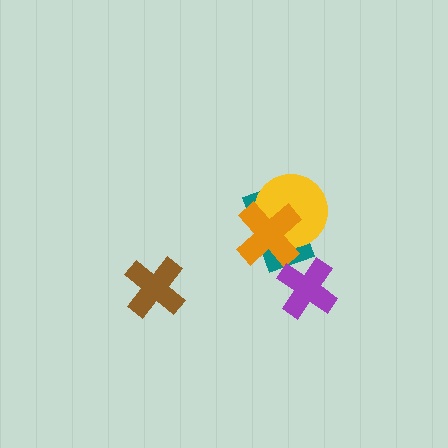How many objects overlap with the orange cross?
2 objects overlap with the orange cross.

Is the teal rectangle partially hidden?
Yes, it is partially covered by another shape.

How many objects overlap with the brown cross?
0 objects overlap with the brown cross.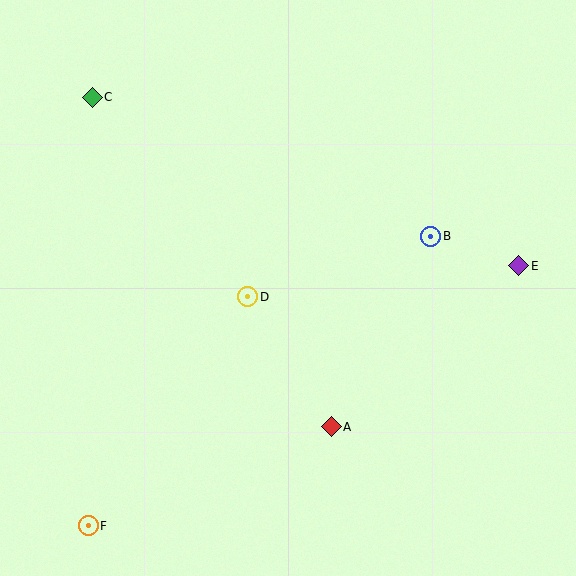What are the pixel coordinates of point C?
Point C is at (92, 97).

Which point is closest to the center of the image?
Point D at (248, 297) is closest to the center.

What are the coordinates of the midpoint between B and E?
The midpoint between B and E is at (475, 251).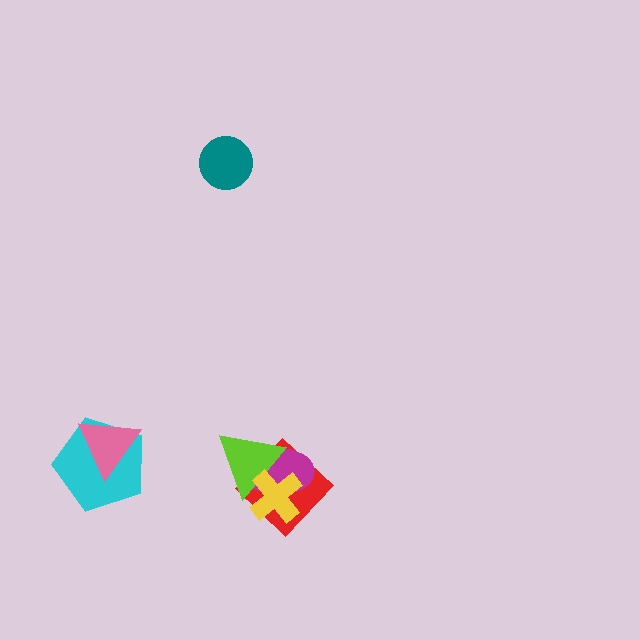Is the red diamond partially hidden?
Yes, it is partially covered by another shape.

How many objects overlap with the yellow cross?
3 objects overlap with the yellow cross.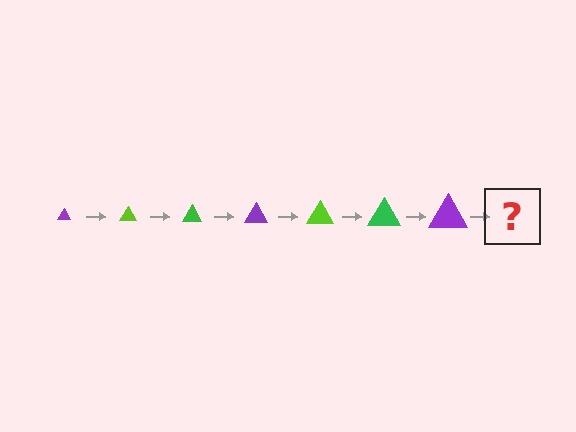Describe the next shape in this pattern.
It should be a lime triangle, larger than the previous one.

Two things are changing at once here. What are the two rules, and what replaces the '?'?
The two rules are that the triangle grows larger each step and the color cycles through purple, lime, and green. The '?' should be a lime triangle, larger than the previous one.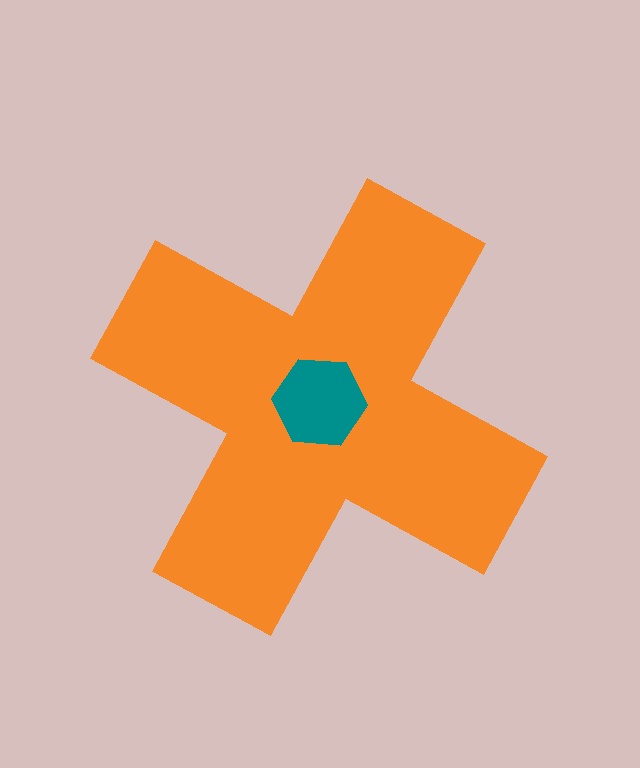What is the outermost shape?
The orange cross.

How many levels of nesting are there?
2.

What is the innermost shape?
The teal hexagon.